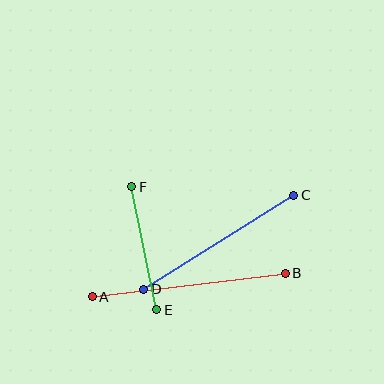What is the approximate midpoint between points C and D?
The midpoint is at approximately (219, 242) pixels.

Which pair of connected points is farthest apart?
Points A and B are farthest apart.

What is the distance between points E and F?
The distance is approximately 125 pixels.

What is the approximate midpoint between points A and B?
The midpoint is at approximately (189, 285) pixels.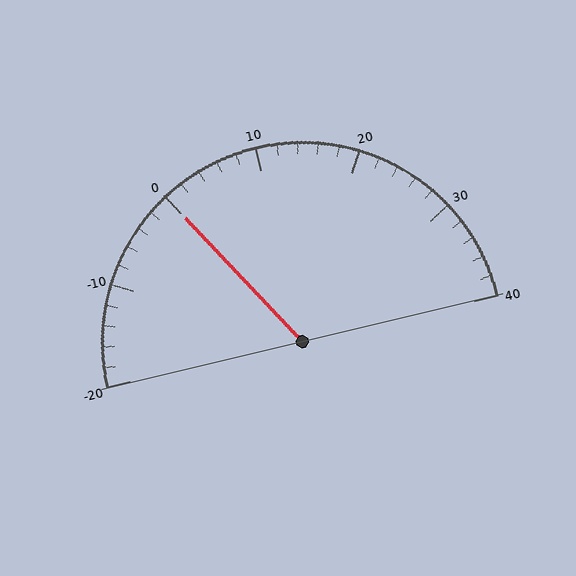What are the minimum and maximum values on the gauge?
The gauge ranges from -20 to 40.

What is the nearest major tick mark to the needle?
The nearest major tick mark is 0.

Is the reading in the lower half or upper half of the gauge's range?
The reading is in the lower half of the range (-20 to 40).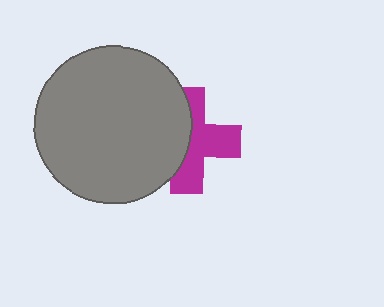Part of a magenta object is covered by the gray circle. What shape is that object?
It is a cross.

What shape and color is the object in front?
The object in front is a gray circle.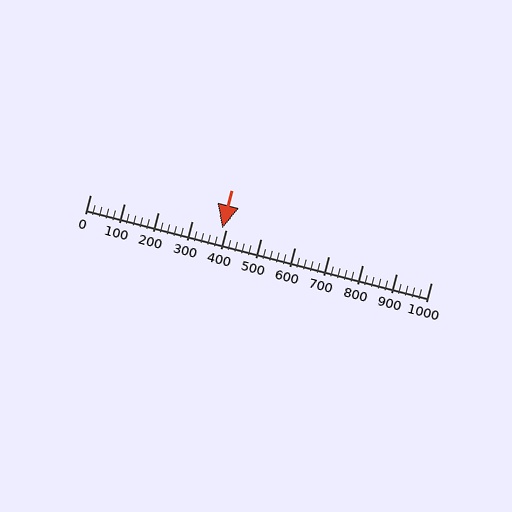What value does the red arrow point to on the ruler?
The red arrow points to approximately 387.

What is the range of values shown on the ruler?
The ruler shows values from 0 to 1000.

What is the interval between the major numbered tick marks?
The major tick marks are spaced 100 units apart.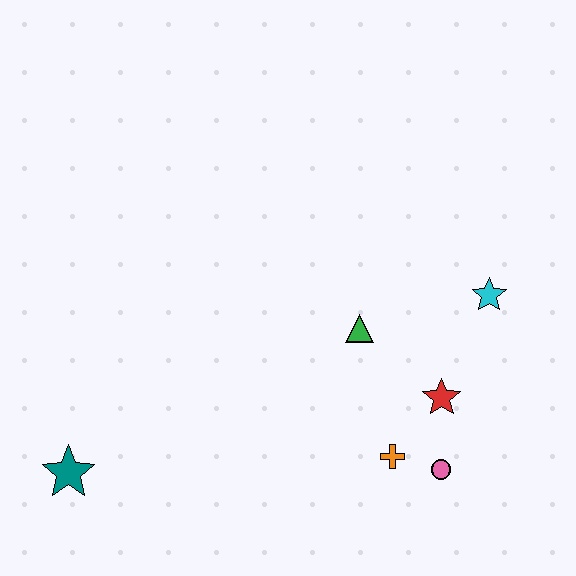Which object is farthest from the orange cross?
The teal star is farthest from the orange cross.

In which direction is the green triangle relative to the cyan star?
The green triangle is to the left of the cyan star.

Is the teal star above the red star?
No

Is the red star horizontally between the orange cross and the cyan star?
Yes